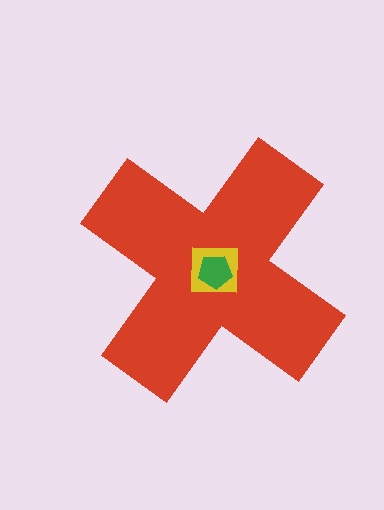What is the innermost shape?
The green pentagon.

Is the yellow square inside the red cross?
Yes.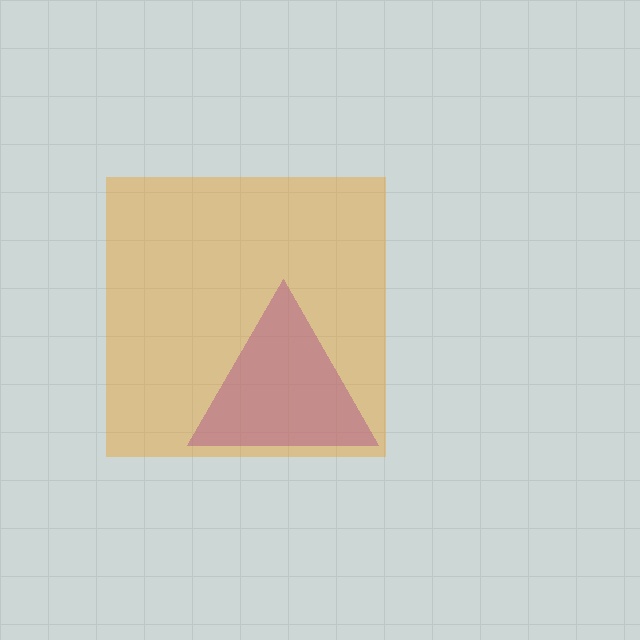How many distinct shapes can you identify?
There are 2 distinct shapes: a purple triangle, an orange square.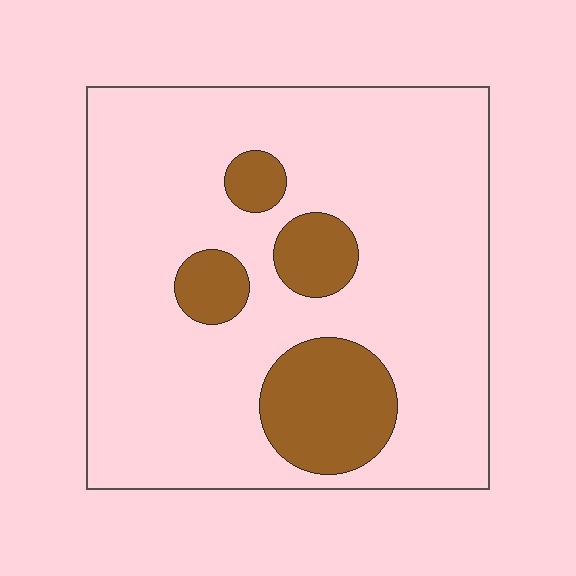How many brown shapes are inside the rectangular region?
4.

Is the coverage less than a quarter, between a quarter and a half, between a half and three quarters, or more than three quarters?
Less than a quarter.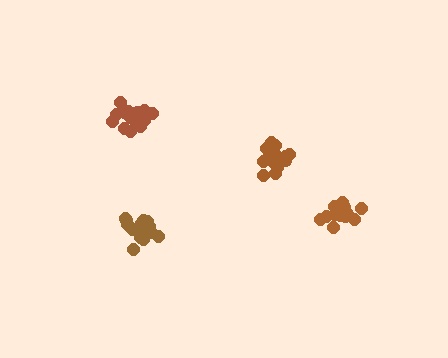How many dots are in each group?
Group 1: 21 dots, Group 2: 21 dots, Group 3: 18 dots, Group 4: 17 dots (77 total).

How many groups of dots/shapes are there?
There are 4 groups.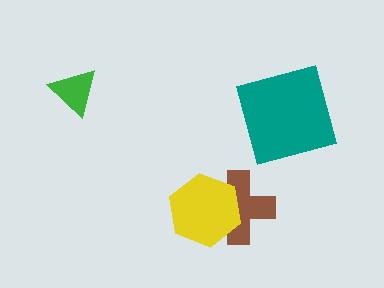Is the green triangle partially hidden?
No, no other shape covers it.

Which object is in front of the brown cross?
The yellow hexagon is in front of the brown cross.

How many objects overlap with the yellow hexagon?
1 object overlaps with the yellow hexagon.